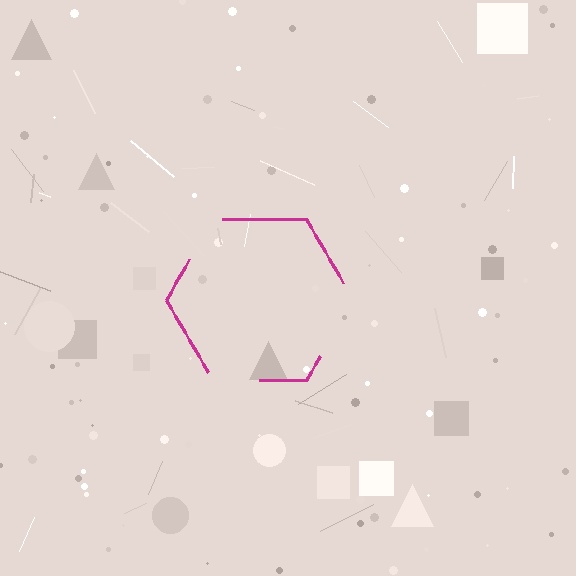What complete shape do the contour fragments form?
The contour fragments form a hexagon.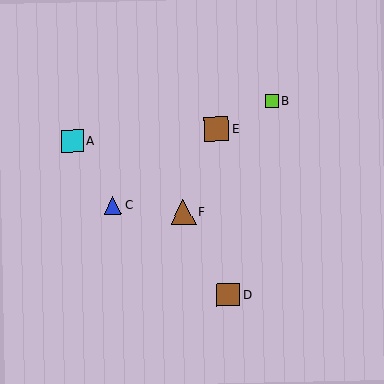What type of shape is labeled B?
Shape B is a lime square.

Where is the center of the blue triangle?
The center of the blue triangle is at (113, 205).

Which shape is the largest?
The brown triangle (labeled F) is the largest.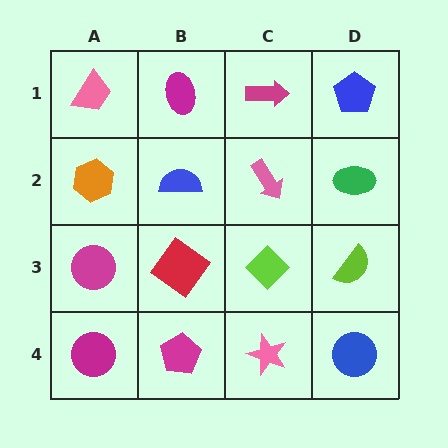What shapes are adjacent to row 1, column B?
A blue semicircle (row 2, column B), a pink trapezoid (row 1, column A), a magenta arrow (row 1, column C).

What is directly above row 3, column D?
A green ellipse.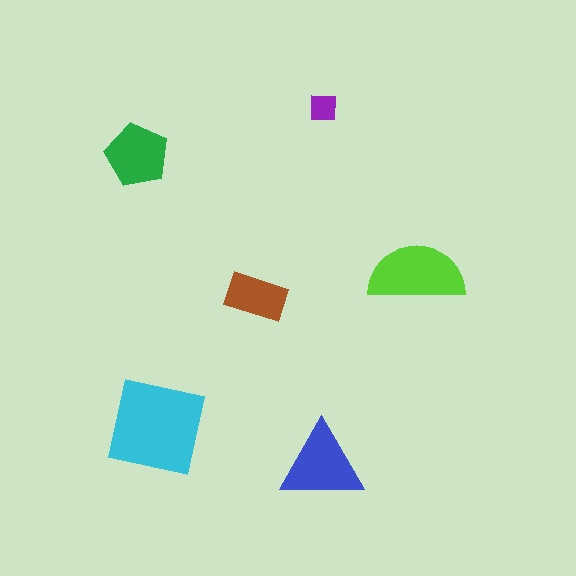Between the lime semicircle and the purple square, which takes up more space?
The lime semicircle.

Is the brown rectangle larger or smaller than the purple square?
Larger.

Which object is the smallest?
The purple square.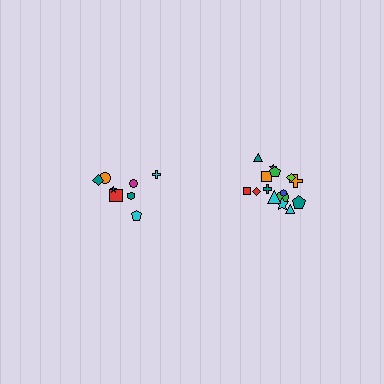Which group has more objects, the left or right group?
The right group.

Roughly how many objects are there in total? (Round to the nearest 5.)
Roughly 25 objects in total.